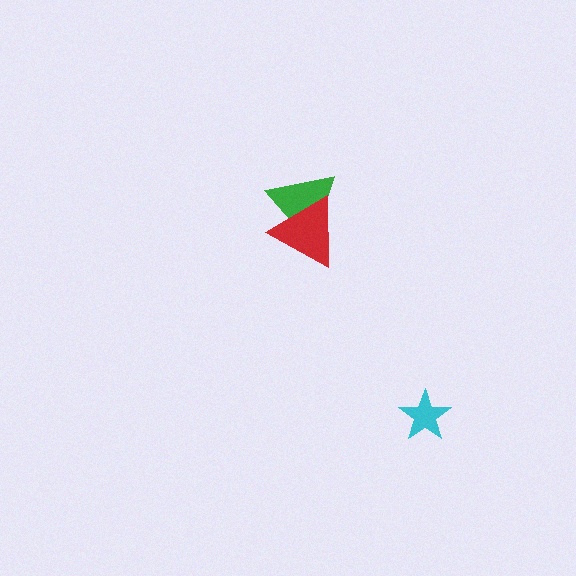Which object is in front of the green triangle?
The red triangle is in front of the green triangle.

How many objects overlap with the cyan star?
0 objects overlap with the cyan star.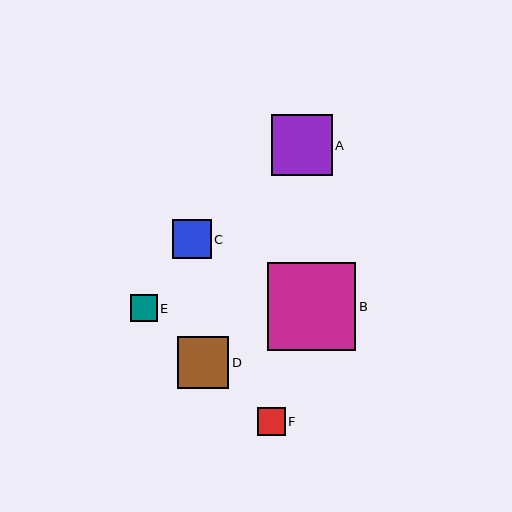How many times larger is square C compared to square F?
Square C is approximately 1.4 times the size of square F.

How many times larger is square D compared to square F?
Square D is approximately 1.8 times the size of square F.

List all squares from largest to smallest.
From largest to smallest: B, A, D, C, F, E.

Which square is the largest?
Square B is the largest with a size of approximately 88 pixels.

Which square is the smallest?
Square E is the smallest with a size of approximately 27 pixels.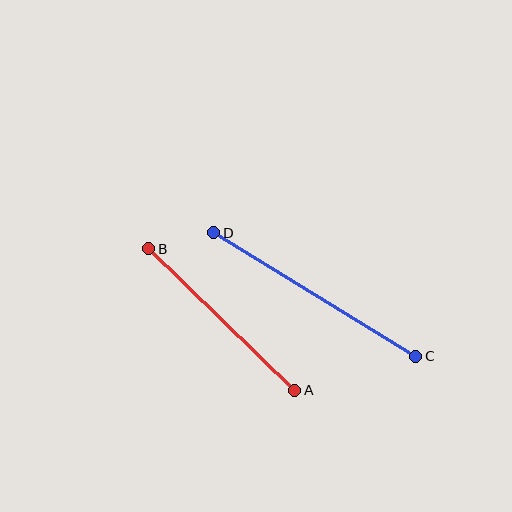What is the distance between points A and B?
The distance is approximately 204 pixels.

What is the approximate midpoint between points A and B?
The midpoint is at approximately (222, 320) pixels.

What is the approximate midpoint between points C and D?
The midpoint is at approximately (315, 294) pixels.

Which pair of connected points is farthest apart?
Points C and D are farthest apart.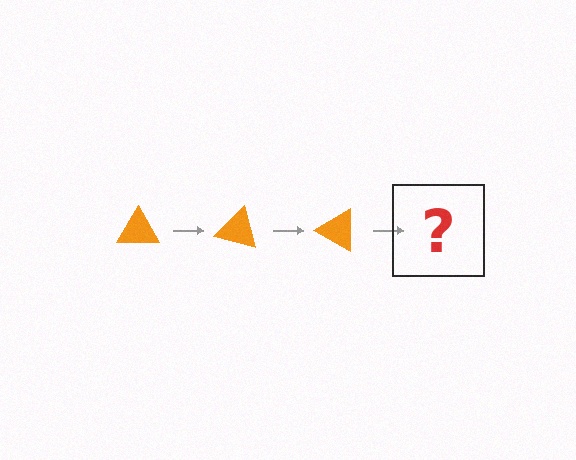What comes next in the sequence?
The next element should be an orange triangle rotated 45 degrees.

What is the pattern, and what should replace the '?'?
The pattern is that the triangle rotates 15 degrees each step. The '?' should be an orange triangle rotated 45 degrees.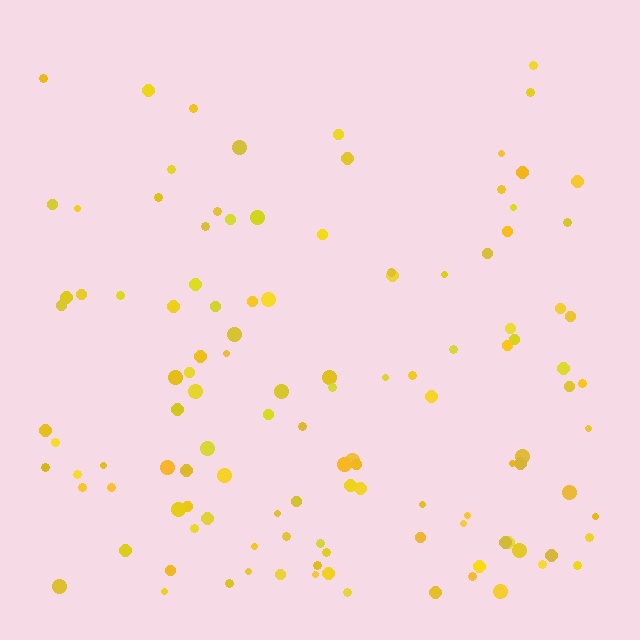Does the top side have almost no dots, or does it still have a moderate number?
Still a moderate number, just noticeably fewer than the bottom.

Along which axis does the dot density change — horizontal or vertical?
Vertical.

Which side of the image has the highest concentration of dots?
The bottom.